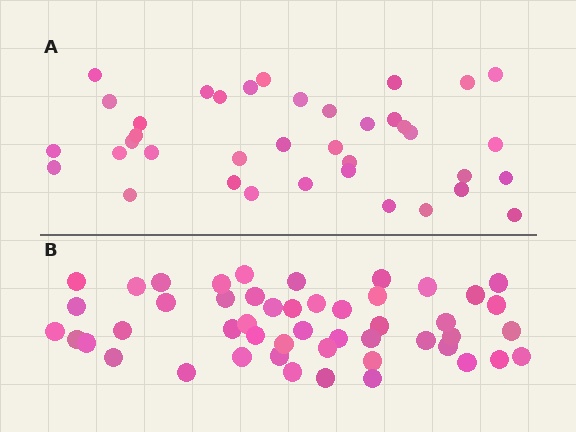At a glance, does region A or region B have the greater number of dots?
Region B (the bottom region) has more dots.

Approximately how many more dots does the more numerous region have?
Region B has roughly 12 or so more dots than region A.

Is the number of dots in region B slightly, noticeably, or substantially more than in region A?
Region B has noticeably more, but not dramatically so. The ratio is roughly 1.3 to 1.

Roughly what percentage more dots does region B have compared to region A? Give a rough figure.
About 30% more.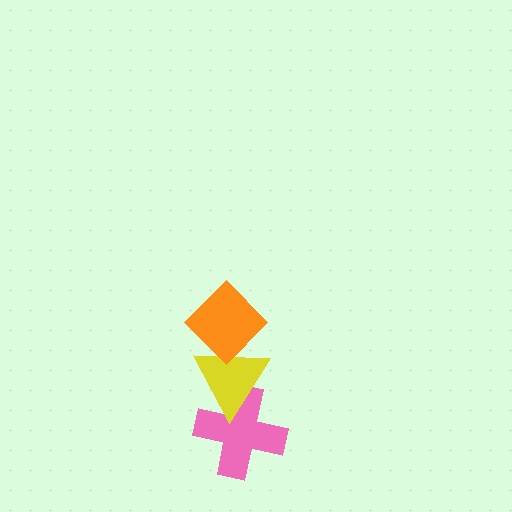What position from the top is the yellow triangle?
The yellow triangle is 2nd from the top.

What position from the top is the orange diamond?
The orange diamond is 1st from the top.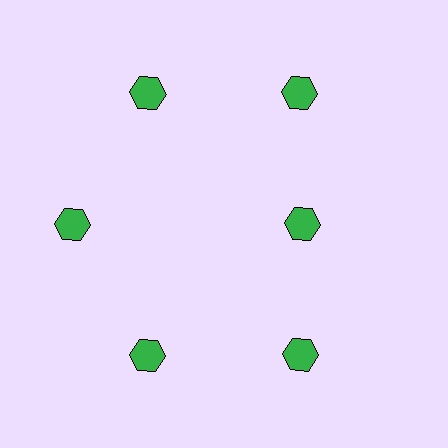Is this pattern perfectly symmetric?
No. The 6 green hexagons are arranged in a ring, but one element near the 3 o'clock position is pulled inward toward the center, breaking the 6-fold rotational symmetry.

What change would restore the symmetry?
The symmetry would be restored by moving it outward, back onto the ring so that all 6 hexagons sit at equal angles and equal distance from the center.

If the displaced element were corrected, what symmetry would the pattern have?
It would have 6-fold rotational symmetry — the pattern would map onto itself every 60 degrees.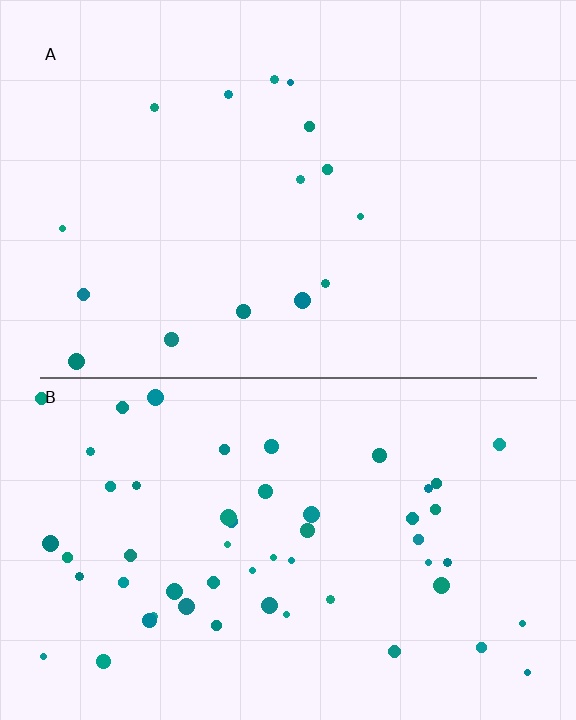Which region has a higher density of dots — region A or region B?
B (the bottom).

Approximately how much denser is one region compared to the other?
Approximately 3.5× — region B over region A.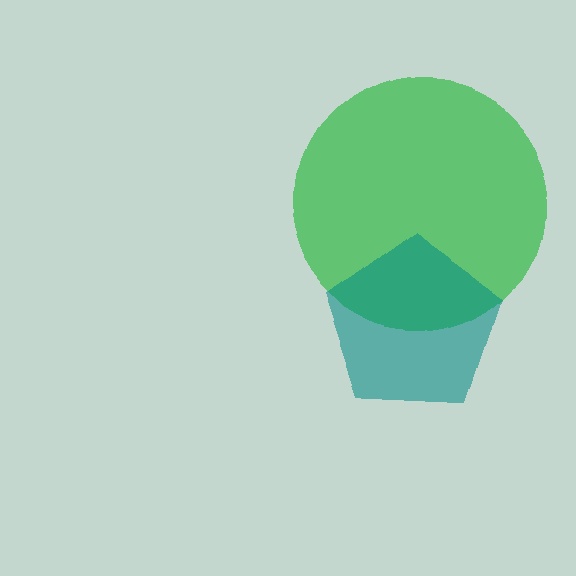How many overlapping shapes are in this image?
There are 2 overlapping shapes in the image.